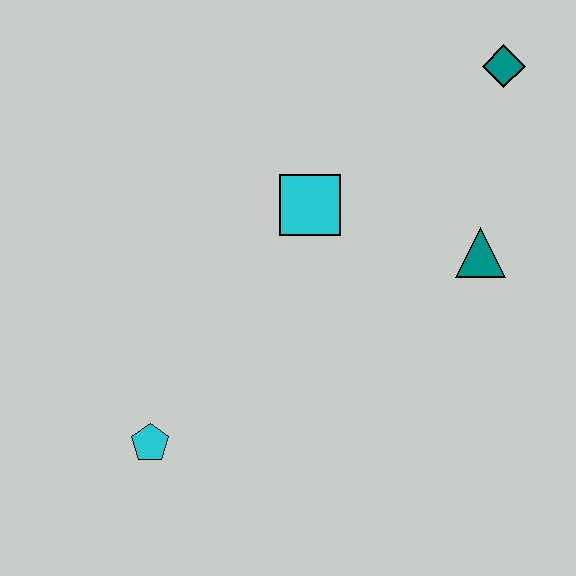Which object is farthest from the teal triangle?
The cyan pentagon is farthest from the teal triangle.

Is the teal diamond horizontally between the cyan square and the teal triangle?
No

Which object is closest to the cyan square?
The teal triangle is closest to the cyan square.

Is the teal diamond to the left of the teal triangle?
No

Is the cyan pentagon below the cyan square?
Yes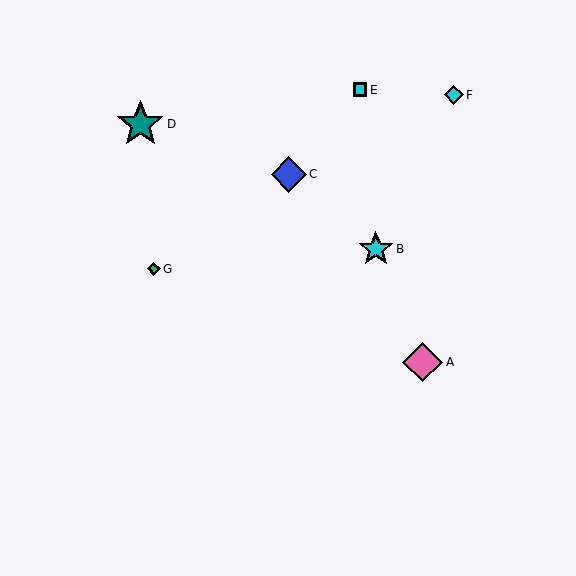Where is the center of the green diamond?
The center of the green diamond is at (154, 269).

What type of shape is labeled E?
Shape E is a cyan square.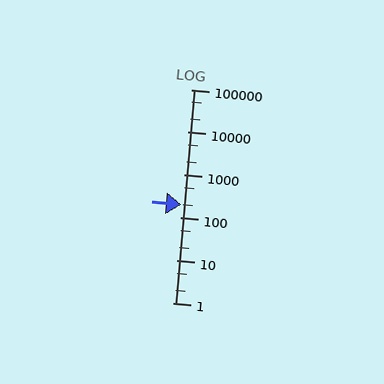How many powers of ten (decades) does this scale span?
The scale spans 5 decades, from 1 to 100000.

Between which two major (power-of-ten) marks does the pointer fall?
The pointer is between 100 and 1000.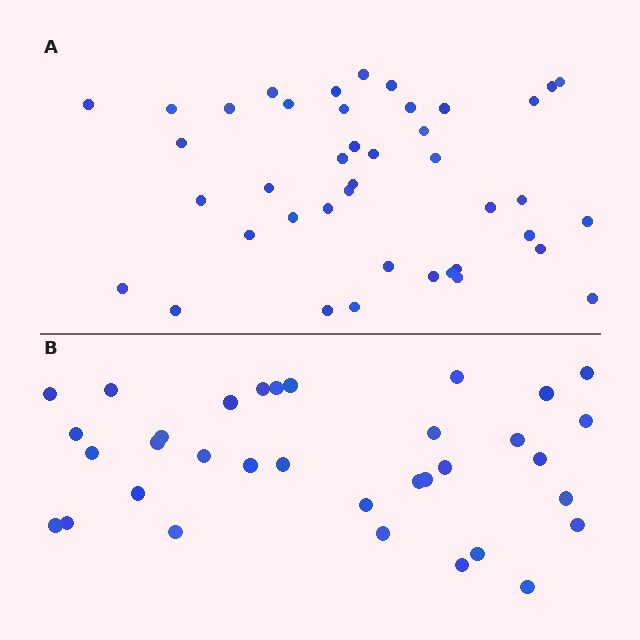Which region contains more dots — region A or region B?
Region A (the top region) has more dots.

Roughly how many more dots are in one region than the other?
Region A has roughly 8 or so more dots than region B.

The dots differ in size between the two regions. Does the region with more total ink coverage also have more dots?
No. Region B has more total ink coverage because its dots are larger, but region A actually contains more individual dots. Total area can be misleading — the number of items is what matters here.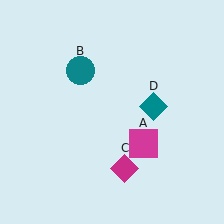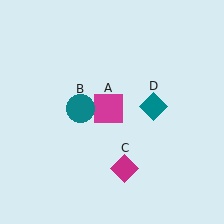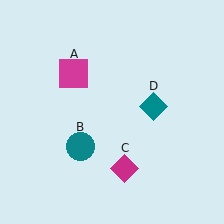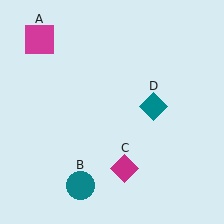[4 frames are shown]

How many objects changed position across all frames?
2 objects changed position: magenta square (object A), teal circle (object B).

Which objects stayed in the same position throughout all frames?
Magenta diamond (object C) and teal diamond (object D) remained stationary.